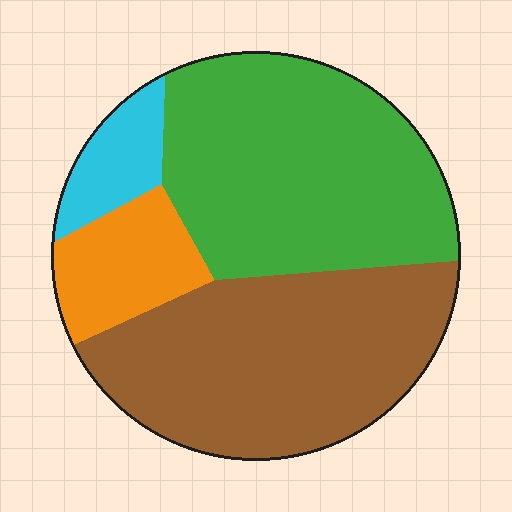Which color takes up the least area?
Cyan, at roughly 10%.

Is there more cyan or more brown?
Brown.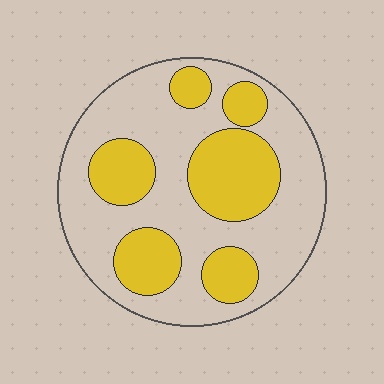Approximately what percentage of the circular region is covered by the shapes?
Approximately 35%.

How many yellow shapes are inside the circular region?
6.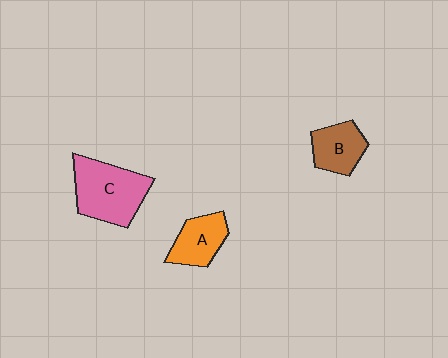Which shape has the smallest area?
Shape B (brown).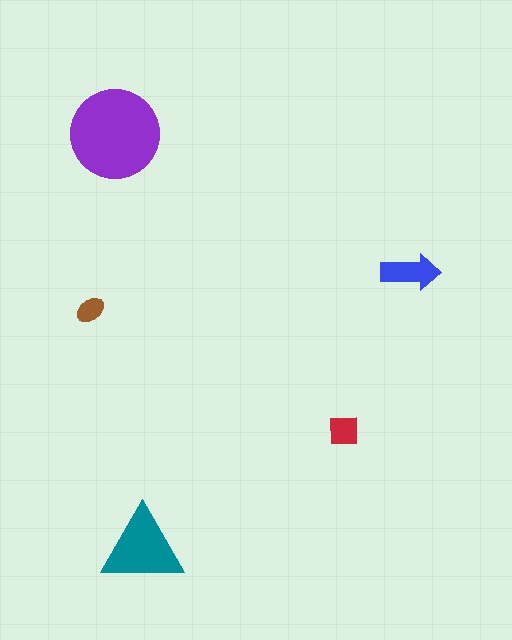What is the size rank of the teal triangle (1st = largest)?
2nd.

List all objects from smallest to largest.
The brown ellipse, the red square, the blue arrow, the teal triangle, the purple circle.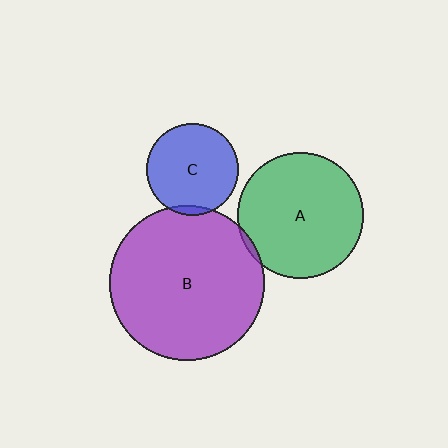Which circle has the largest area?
Circle B (purple).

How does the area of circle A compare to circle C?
Approximately 1.9 times.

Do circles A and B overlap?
Yes.